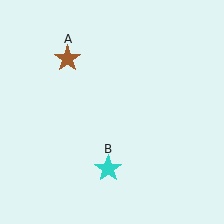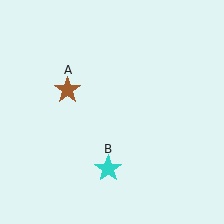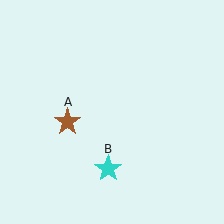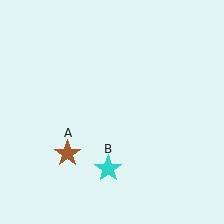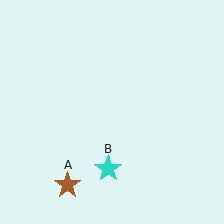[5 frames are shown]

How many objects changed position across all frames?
1 object changed position: brown star (object A).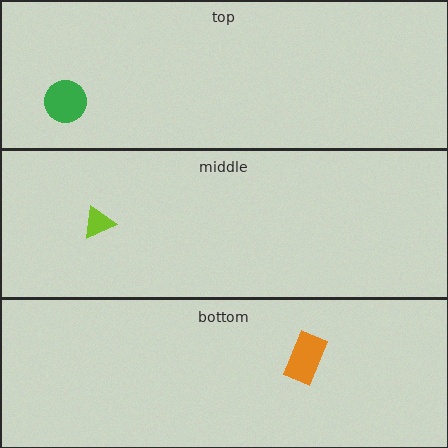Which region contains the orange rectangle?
The bottom region.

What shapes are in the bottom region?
The orange rectangle.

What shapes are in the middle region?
The lime triangle.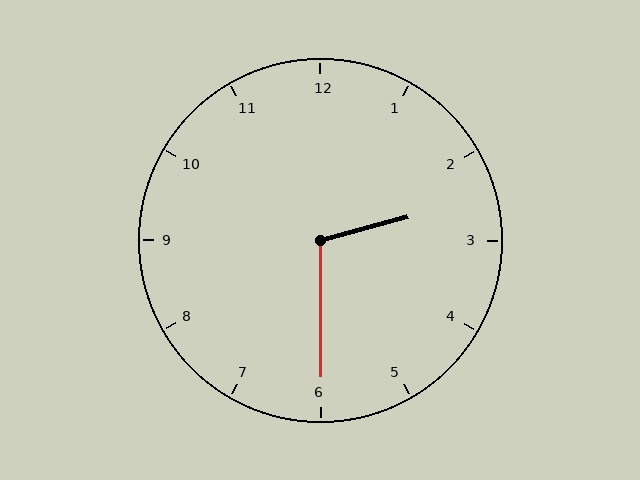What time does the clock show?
2:30.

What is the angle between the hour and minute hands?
Approximately 105 degrees.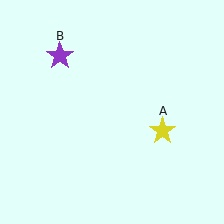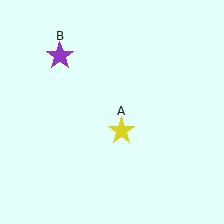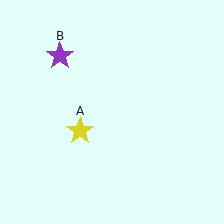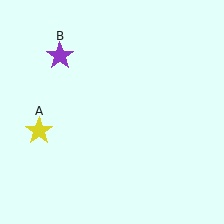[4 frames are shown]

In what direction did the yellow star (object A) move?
The yellow star (object A) moved left.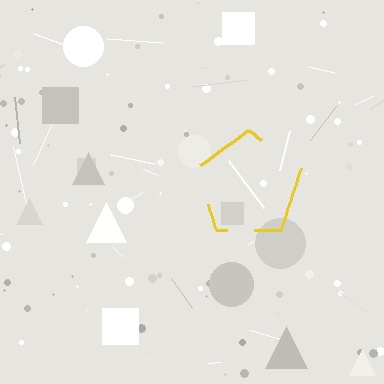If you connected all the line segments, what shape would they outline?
They would outline a pentagon.